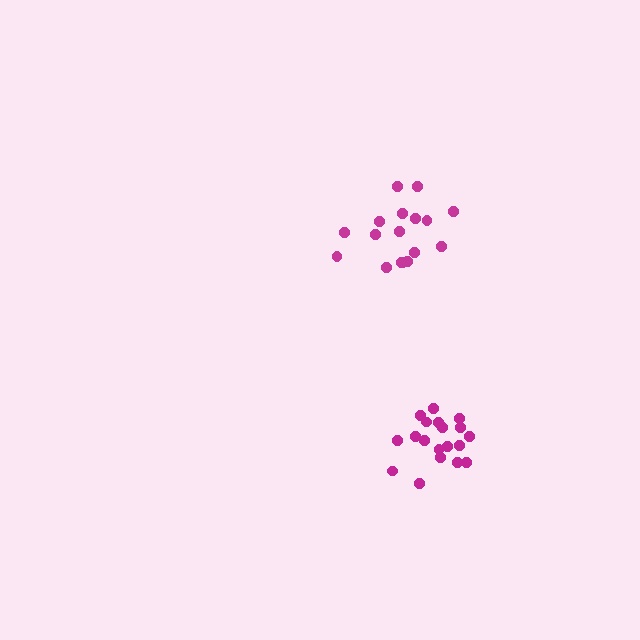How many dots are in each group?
Group 1: 19 dots, Group 2: 17 dots (36 total).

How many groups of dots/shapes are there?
There are 2 groups.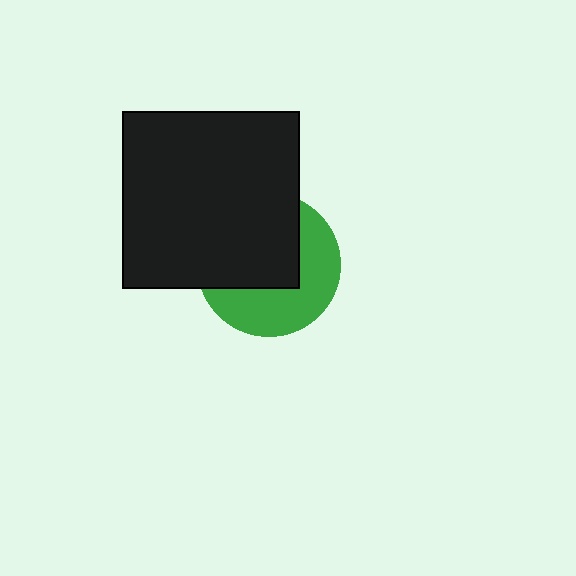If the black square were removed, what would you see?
You would see the complete green circle.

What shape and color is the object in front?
The object in front is a black square.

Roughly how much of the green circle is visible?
About half of it is visible (roughly 47%).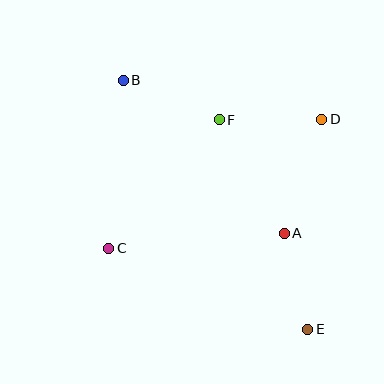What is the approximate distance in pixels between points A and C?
The distance between A and C is approximately 176 pixels.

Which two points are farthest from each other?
Points B and E are farthest from each other.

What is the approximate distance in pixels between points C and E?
The distance between C and E is approximately 215 pixels.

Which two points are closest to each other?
Points A and E are closest to each other.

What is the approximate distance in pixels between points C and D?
The distance between C and D is approximately 249 pixels.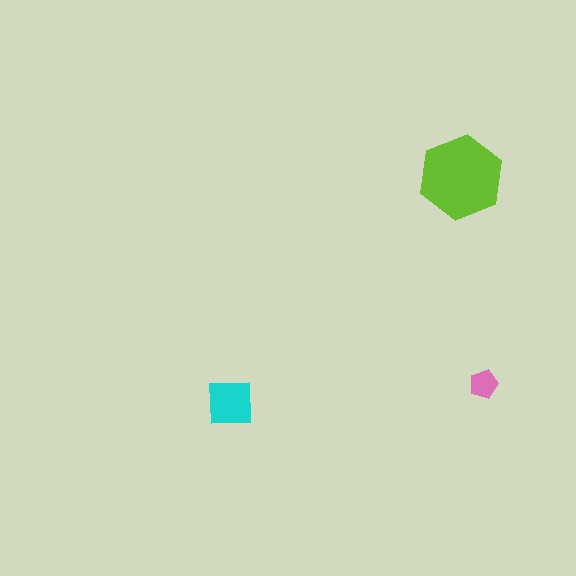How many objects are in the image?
There are 3 objects in the image.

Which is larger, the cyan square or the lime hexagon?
The lime hexagon.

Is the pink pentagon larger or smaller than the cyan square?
Smaller.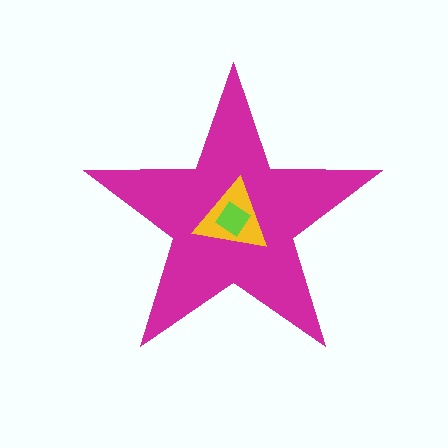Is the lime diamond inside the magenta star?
Yes.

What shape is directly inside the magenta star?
The yellow triangle.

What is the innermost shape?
The lime diamond.